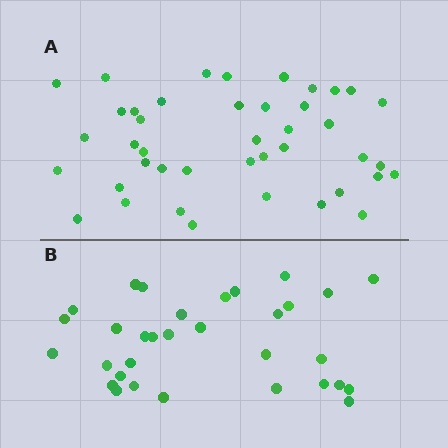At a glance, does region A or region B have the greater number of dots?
Region A (the top region) has more dots.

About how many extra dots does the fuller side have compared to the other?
Region A has roughly 10 or so more dots than region B.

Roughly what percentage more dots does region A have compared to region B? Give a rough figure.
About 30% more.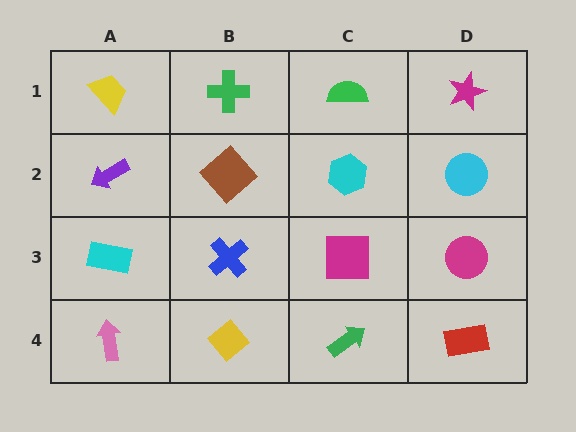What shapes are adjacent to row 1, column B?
A brown diamond (row 2, column B), a yellow trapezoid (row 1, column A), a green semicircle (row 1, column C).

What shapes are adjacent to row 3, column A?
A purple arrow (row 2, column A), a pink arrow (row 4, column A), a blue cross (row 3, column B).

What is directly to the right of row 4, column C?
A red rectangle.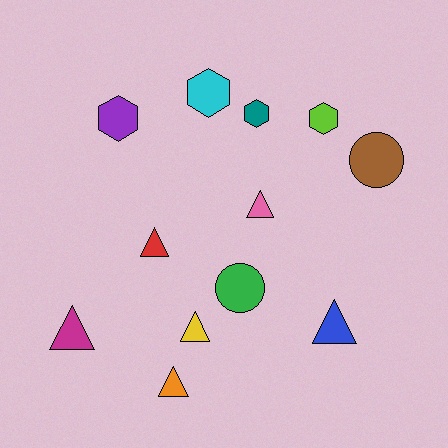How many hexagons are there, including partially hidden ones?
There are 4 hexagons.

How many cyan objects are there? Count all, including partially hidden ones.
There is 1 cyan object.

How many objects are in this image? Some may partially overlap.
There are 12 objects.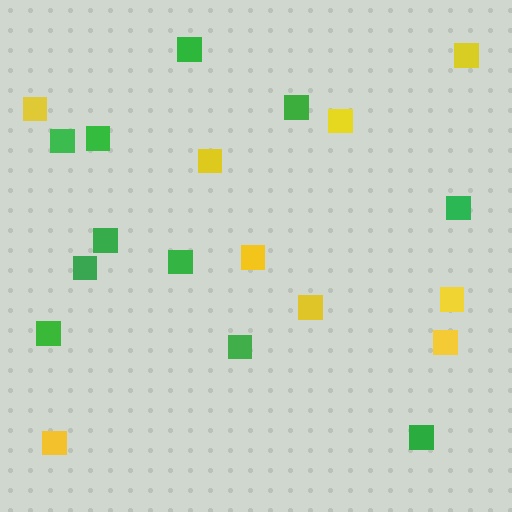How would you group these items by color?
There are 2 groups: one group of yellow squares (9) and one group of green squares (11).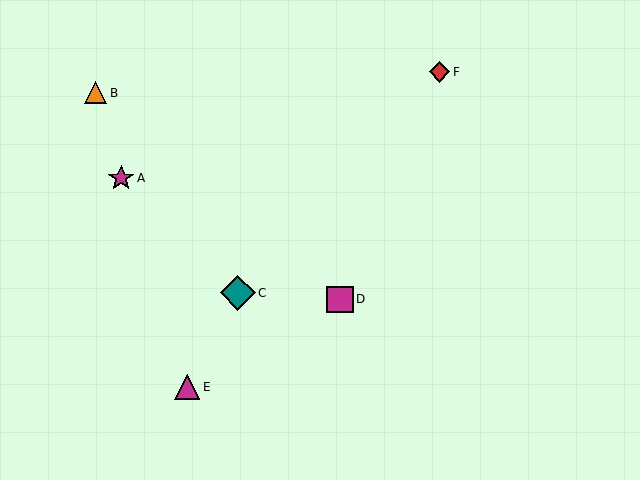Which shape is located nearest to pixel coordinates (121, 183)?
The magenta star (labeled A) at (121, 178) is nearest to that location.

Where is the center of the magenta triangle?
The center of the magenta triangle is at (187, 387).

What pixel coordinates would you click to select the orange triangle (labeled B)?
Click at (96, 93) to select the orange triangle B.